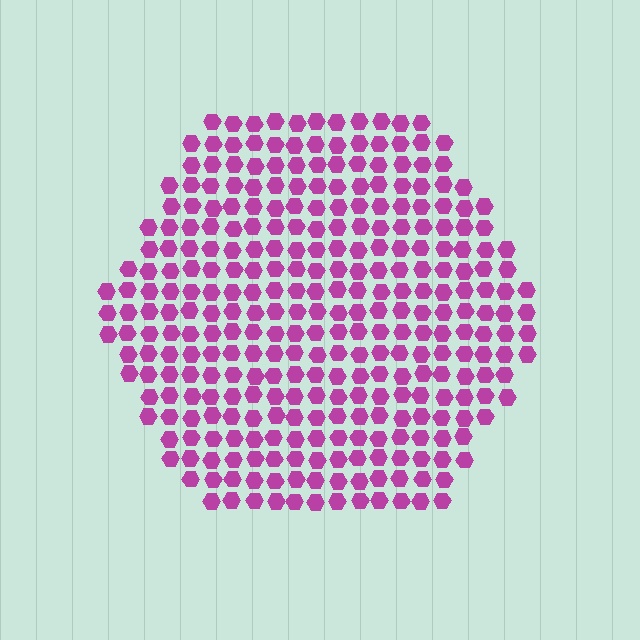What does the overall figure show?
The overall figure shows a hexagon.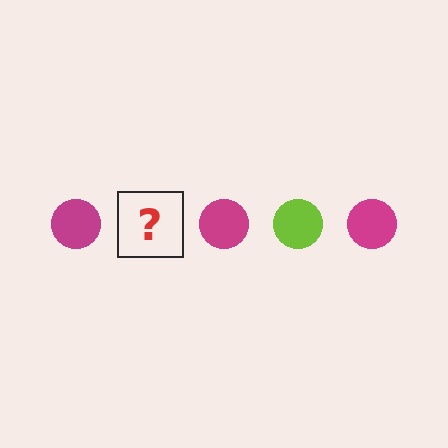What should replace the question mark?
The question mark should be replaced with a lime circle.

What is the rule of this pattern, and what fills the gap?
The rule is that the pattern cycles through magenta, lime circles. The gap should be filled with a lime circle.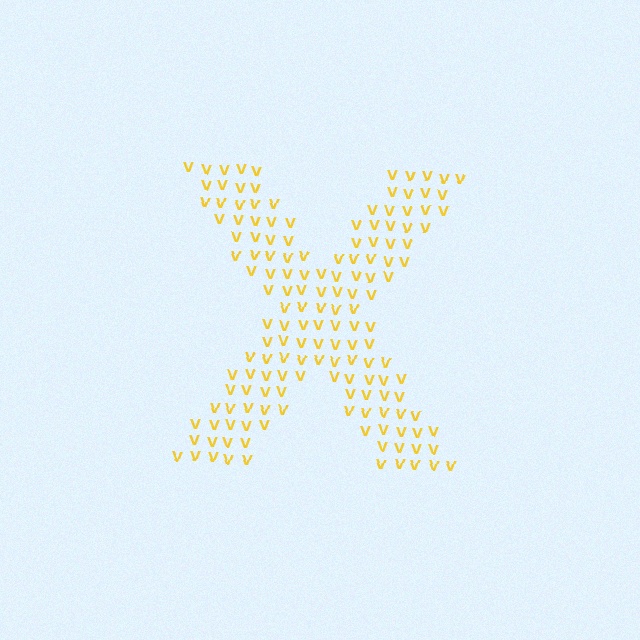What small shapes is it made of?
It is made of small letter V's.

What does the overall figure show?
The overall figure shows the letter X.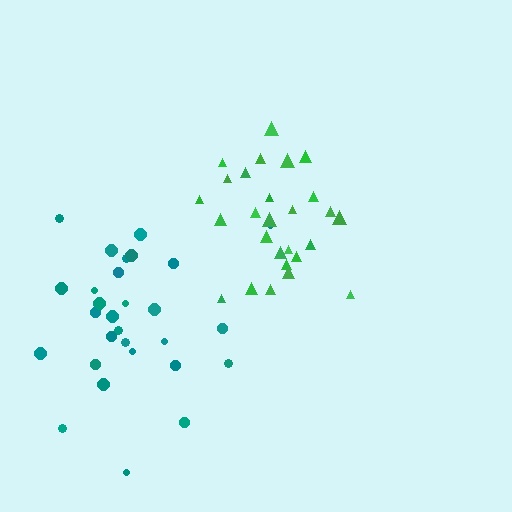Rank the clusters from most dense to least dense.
green, teal.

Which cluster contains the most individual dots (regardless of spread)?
Teal (29).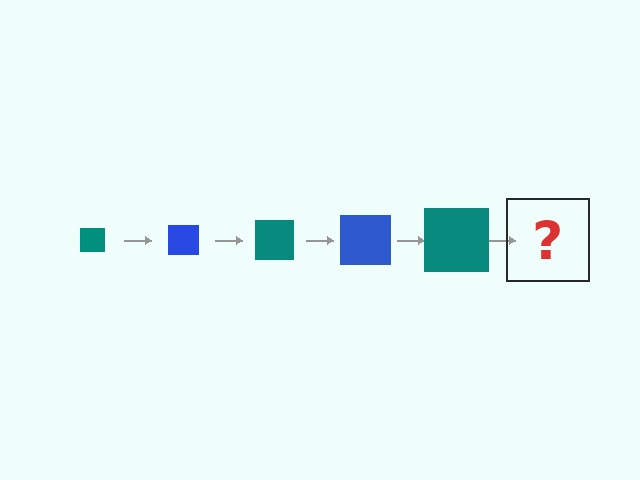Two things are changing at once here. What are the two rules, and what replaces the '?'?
The two rules are that the square grows larger each step and the color cycles through teal and blue. The '?' should be a blue square, larger than the previous one.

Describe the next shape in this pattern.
It should be a blue square, larger than the previous one.